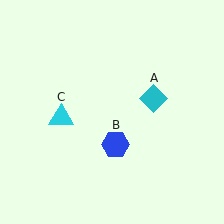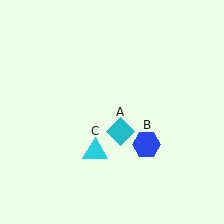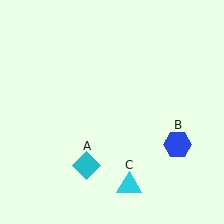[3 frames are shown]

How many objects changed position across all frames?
3 objects changed position: cyan diamond (object A), blue hexagon (object B), cyan triangle (object C).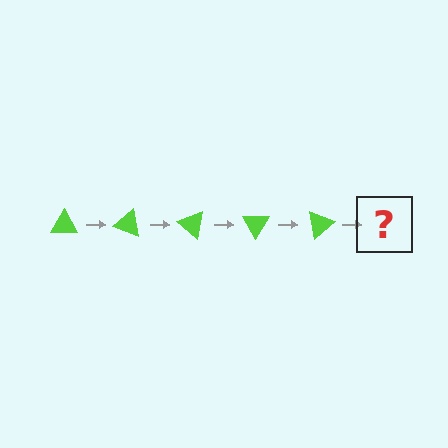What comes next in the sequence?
The next element should be a lime triangle rotated 100 degrees.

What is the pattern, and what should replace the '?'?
The pattern is that the triangle rotates 20 degrees each step. The '?' should be a lime triangle rotated 100 degrees.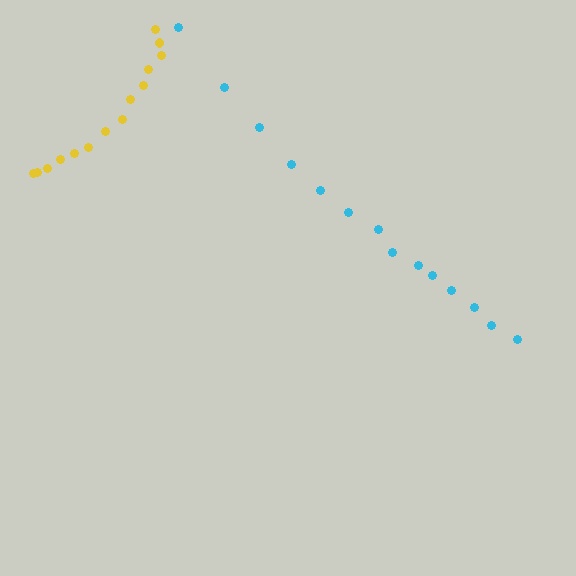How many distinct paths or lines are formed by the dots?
There are 2 distinct paths.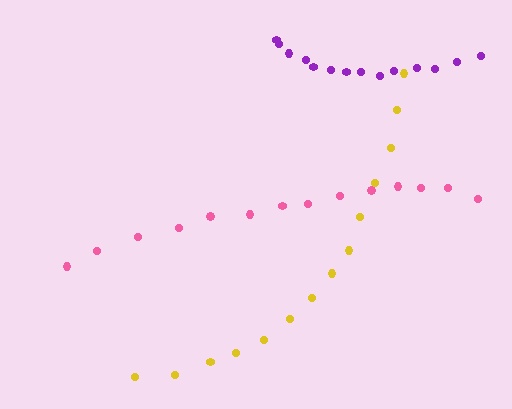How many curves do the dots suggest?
There are 3 distinct paths.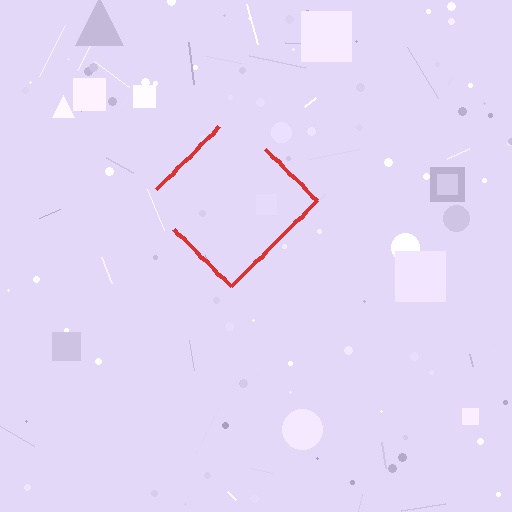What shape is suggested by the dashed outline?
The dashed outline suggests a diamond.